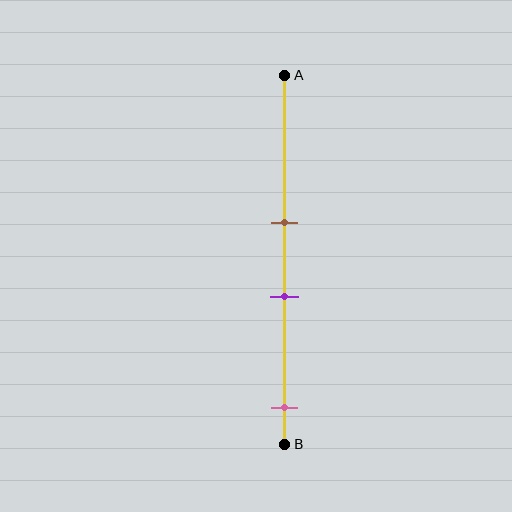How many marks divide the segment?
There are 3 marks dividing the segment.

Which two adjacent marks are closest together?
The brown and purple marks are the closest adjacent pair.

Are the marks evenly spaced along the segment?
No, the marks are not evenly spaced.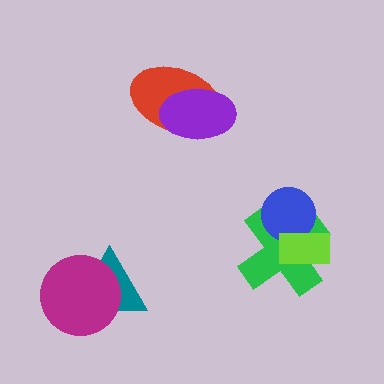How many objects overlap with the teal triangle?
1 object overlaps with the teal triangle.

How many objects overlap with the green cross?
2 objects overlap with the green cross.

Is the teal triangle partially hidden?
Yes, it is partially covered by another shape.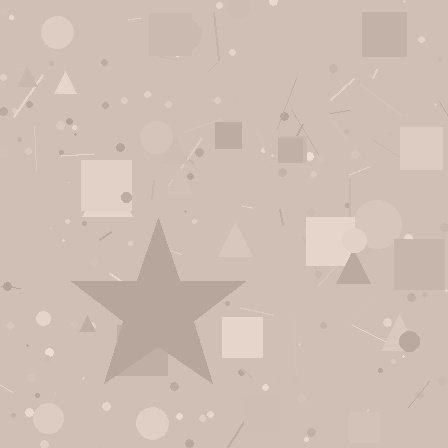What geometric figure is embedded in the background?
A star is embedded in the background.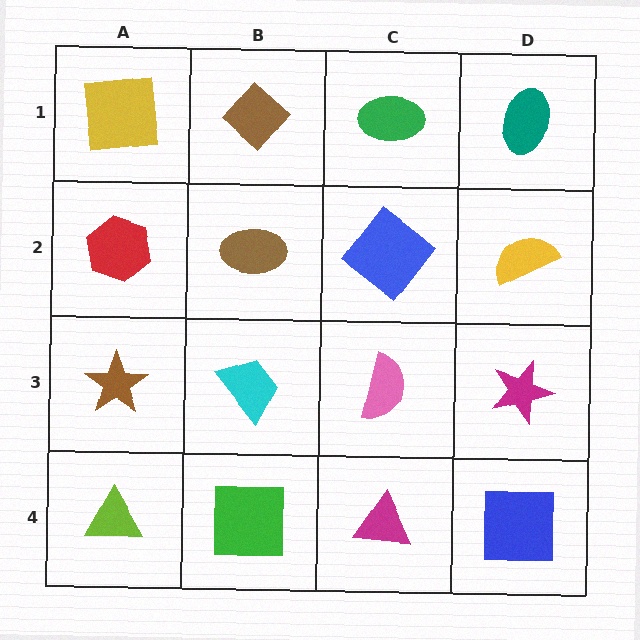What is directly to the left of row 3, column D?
A pink semicircle.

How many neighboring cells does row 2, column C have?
4.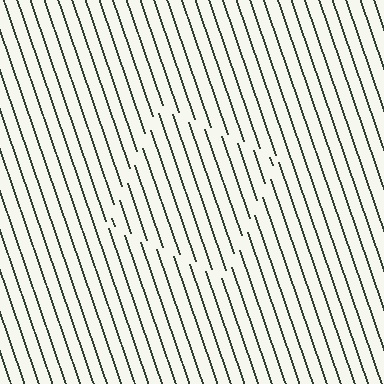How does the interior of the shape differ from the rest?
The interior of the shape contains the same grating, shifted by half a period — the contour is defined by the phase discontinuity where line-ends from the inner and outer gratings abut.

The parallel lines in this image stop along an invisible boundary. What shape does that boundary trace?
An illusory square. The interior of the shape contains the same grating, shifted by half a period — the contour is defined by the phase discontinuity where line-ends from the inner and outer gratings abut.